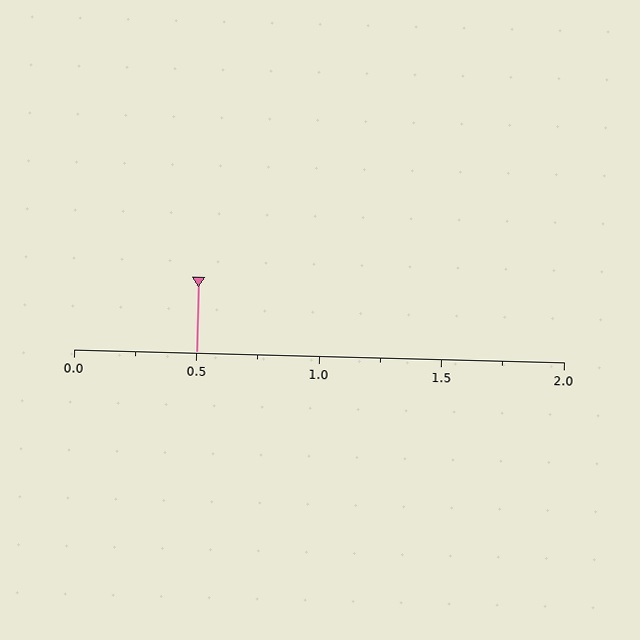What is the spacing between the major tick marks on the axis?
The major ticks are spaced 0.5 apart.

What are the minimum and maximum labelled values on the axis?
The axis runs from 0.0 to 2.0.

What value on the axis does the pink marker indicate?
The marker indicates approximately 0.5.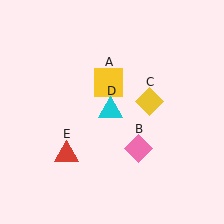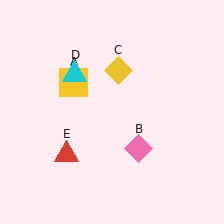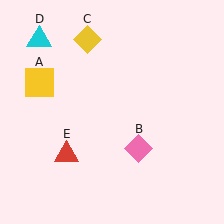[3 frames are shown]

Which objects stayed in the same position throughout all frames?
Pink diamond (object B) and red triangle (object E) remained stationary.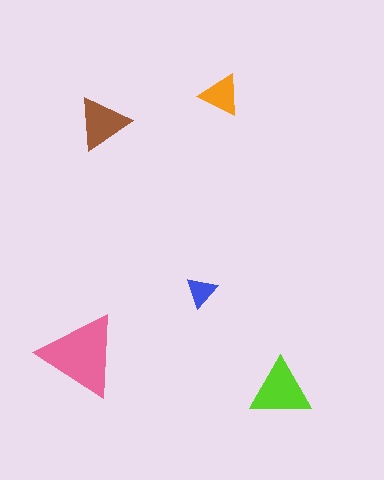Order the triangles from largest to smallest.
the pink one, the lime one, the brown one, the orange one, the blue one.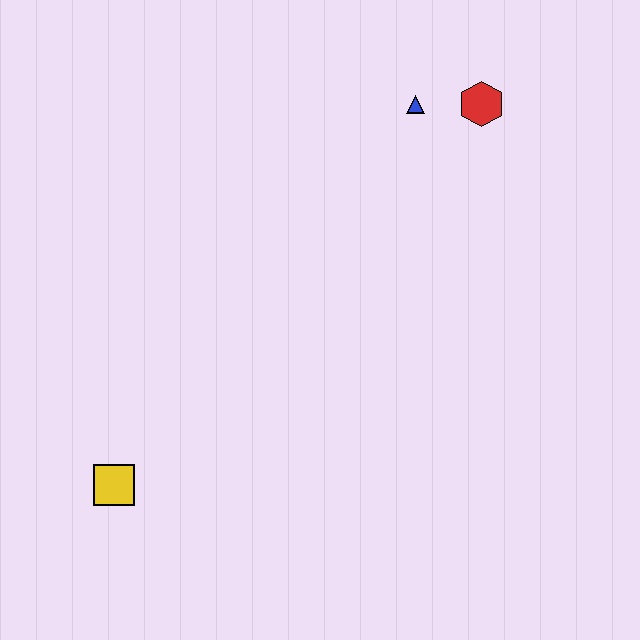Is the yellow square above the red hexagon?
No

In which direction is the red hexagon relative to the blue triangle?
The red hexagon is to the right of the blue triangle.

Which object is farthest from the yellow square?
The red hexagon is farthest from the yellow square.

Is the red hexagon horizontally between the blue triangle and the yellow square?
No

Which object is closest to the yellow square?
The blue triangle is closest to the yellow square.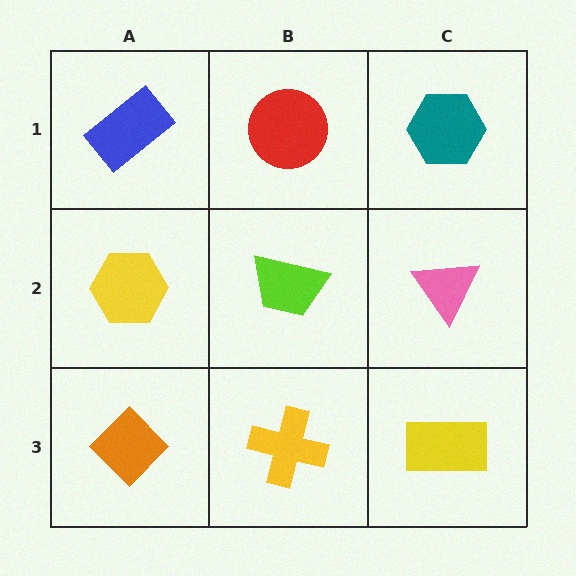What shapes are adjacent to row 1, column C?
A pink triangle (row 2, column C), a red circle (row 1, column B).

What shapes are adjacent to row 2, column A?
A blue rectangle (row 1, column A), an orange diamond (row 3, column A), a lime trapezoid (row 2, column B).